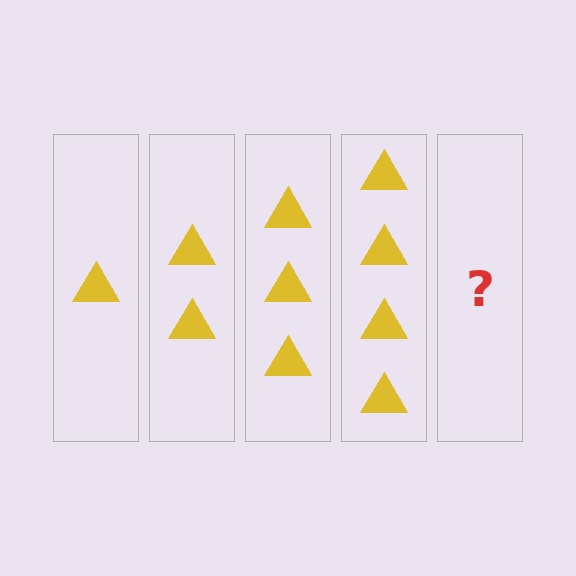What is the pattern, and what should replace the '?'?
The pattern is that each step adds one more triangle. The '?' should be 5 triangles.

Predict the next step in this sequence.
The next step is 5 triangles.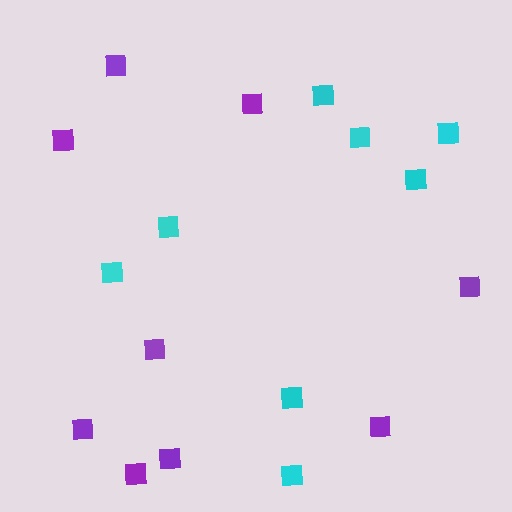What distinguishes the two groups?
There are 2 groups: one group of cyan squares (8) and one group of purple squares (9).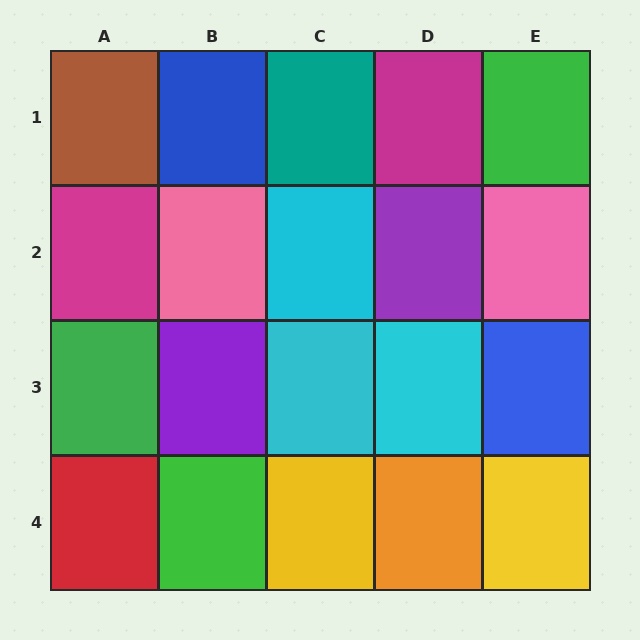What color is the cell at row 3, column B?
Purple.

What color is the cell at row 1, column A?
Brown.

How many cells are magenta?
2 cells are magenta.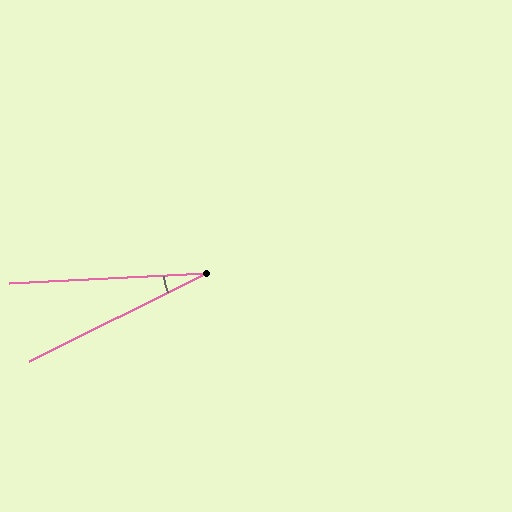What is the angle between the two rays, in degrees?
Approximately 23 degrees.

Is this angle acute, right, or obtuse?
It is acute.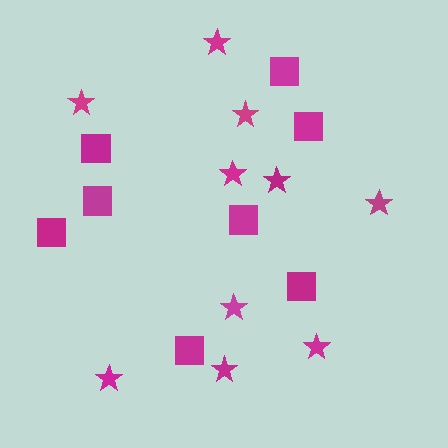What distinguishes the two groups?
There are 2 groups: one group of stars (10) and one group of squares (8).